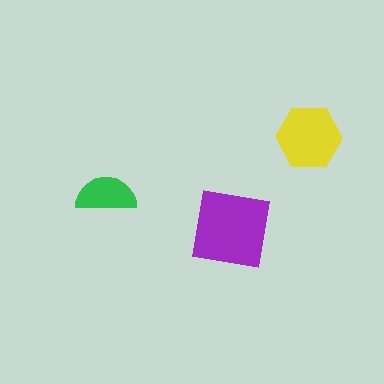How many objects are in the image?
There are 3 objects in the image.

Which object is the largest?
The purple square.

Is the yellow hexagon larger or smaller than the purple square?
Smaller.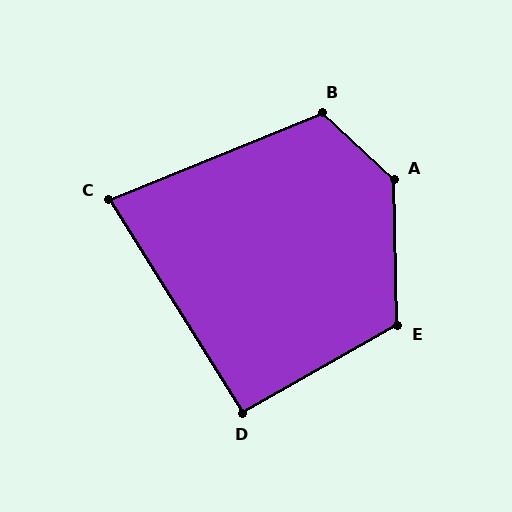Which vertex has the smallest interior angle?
C, at approximately 80 degrees.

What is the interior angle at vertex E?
Approximately 118 degrees (obtuse).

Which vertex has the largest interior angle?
A, at approximately 134 degrees.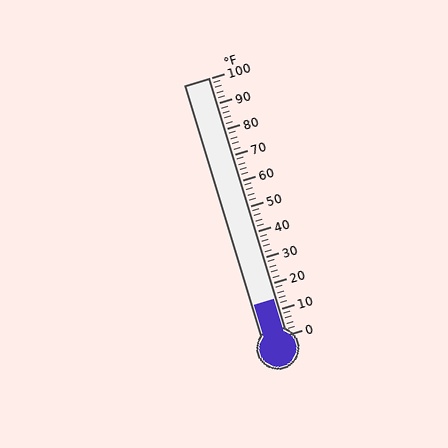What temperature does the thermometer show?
The thermometer shows approximately 14°F.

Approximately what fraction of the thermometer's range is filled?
The thermometer is filled to approximately 15% of its range.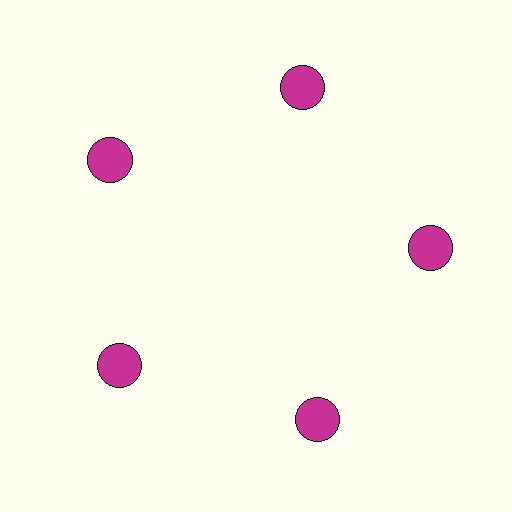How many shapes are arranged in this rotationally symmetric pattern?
There are 5 shapes, arranged in 5 groups of 1.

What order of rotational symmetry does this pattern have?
This pattern has 5-fold rotational symmetry.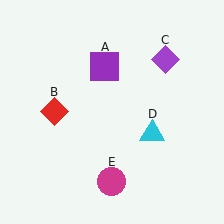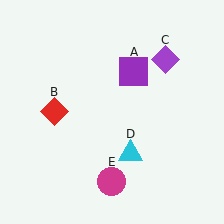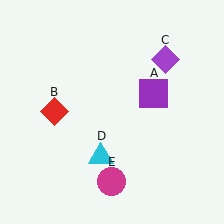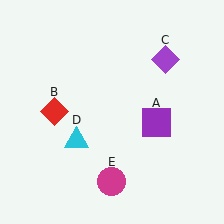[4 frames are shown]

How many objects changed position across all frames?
2 objects changed position: purple square (object A), cyan triangle (object D).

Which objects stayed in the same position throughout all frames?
Red diamond (object B) and purple diamond (object C) and magenta circle (object E) remained stationary.